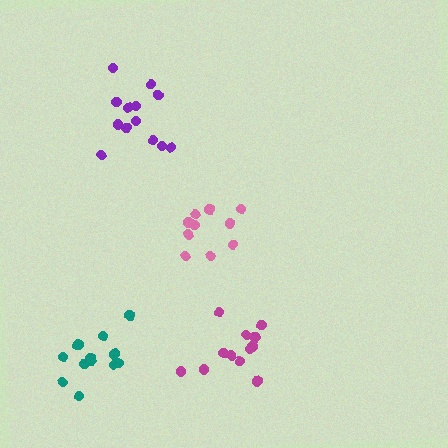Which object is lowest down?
The magenta cluster is bottommost.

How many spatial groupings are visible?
There are 4 spatial groupings.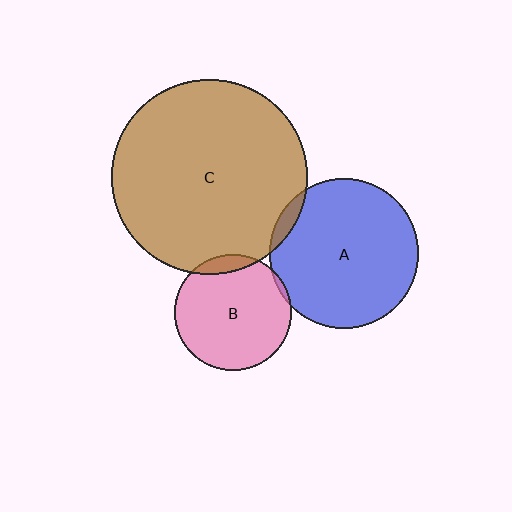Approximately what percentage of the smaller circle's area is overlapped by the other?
Approximately 5%.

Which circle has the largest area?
Circle C (brown).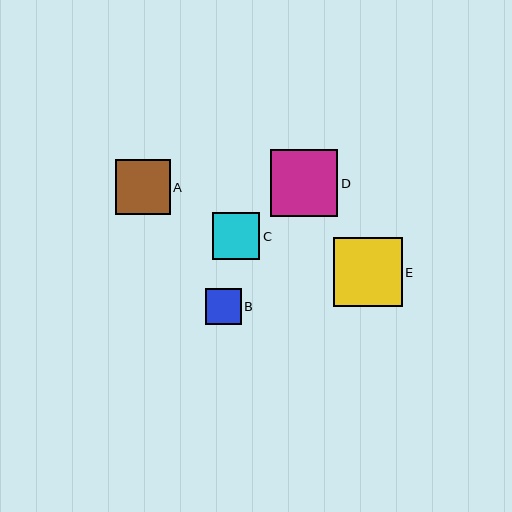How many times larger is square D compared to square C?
Square D is approximately 1.4 times the size of square C.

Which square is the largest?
Square E is the largest with a size of approximately 68 pixels.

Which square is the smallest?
Square B is the smallest with a size of approximately 36 pixels.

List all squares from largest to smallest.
From largest to smallest: E, D, A, C, B.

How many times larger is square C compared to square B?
Square C is approximately 1.3 times the size of square B.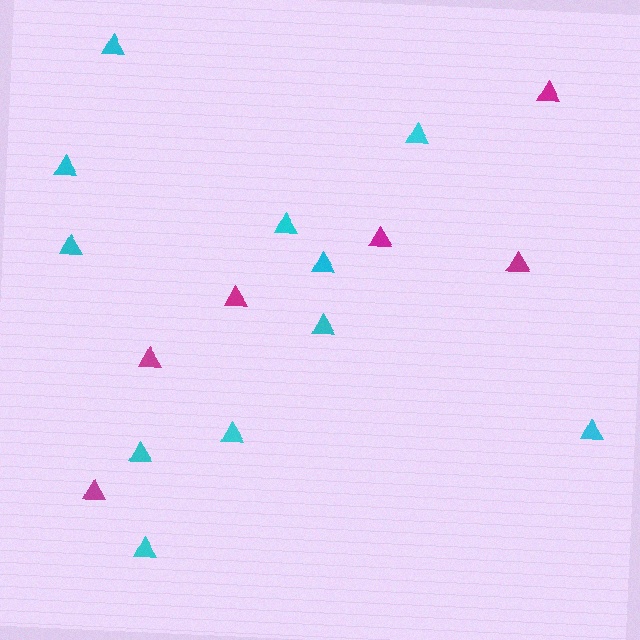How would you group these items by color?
There are 2 groups: one group of magenta triangles (6) and one group of cyan triangles (11).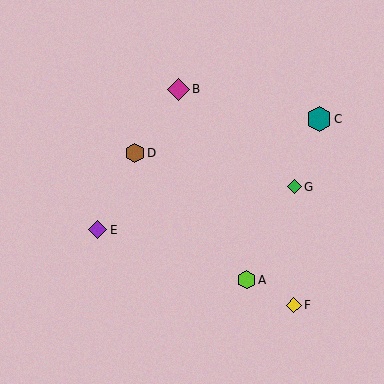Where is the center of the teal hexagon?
The center of the teal hexagon is at (319, 119).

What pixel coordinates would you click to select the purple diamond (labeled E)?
Click at (98, 230) to select the purple diamond E.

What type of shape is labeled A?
Shape A is a lime hexagon.